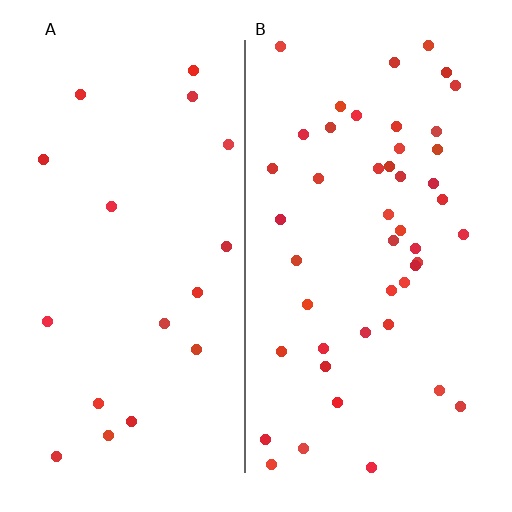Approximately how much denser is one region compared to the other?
Approximately 2.6× — region B over region A.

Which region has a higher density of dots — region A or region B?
B (the right).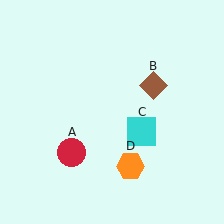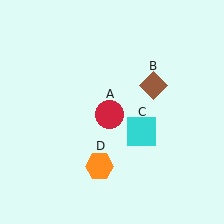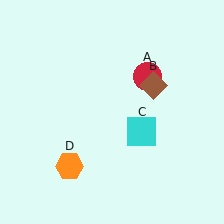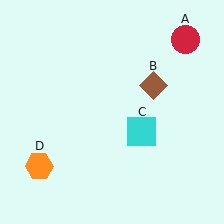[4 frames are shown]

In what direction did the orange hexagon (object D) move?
The orange hexagon (object D) moved left.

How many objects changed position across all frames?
2 objects changed position: red circle (object A), orange hexagon (object D).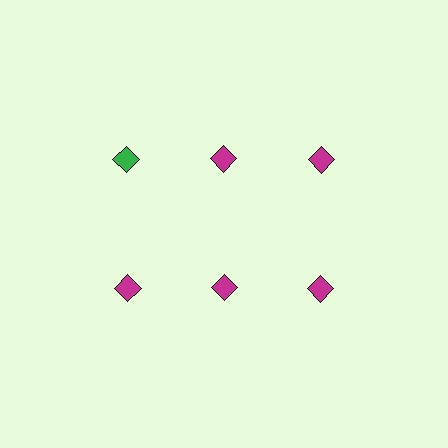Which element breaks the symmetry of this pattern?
The green diamond in the top row, leftmost column breaks the symmetry. All other shapes are magenta diamonds.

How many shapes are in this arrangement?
There are 6 shapes arranged in a grid pattern.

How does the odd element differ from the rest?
It has a different color: green instead of magenta.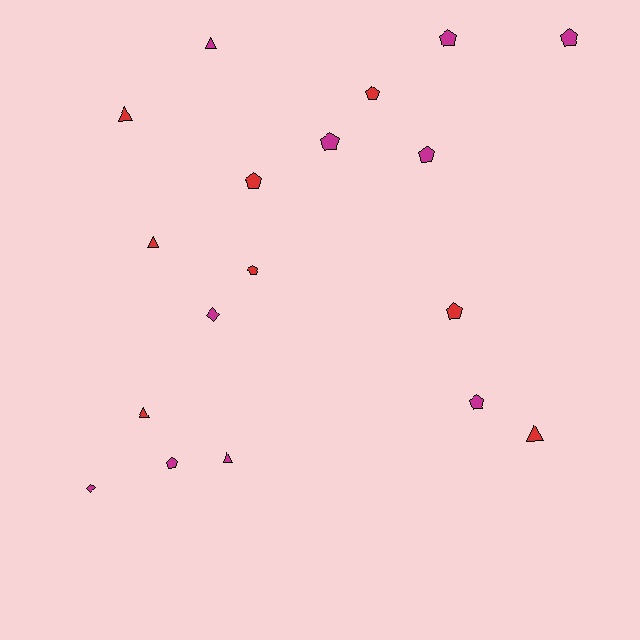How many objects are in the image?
There are 18 objects.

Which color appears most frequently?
Magenta, with 10 objects.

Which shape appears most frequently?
Pentagon, with 10 objects.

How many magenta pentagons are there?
There are 6 magenta pentagons.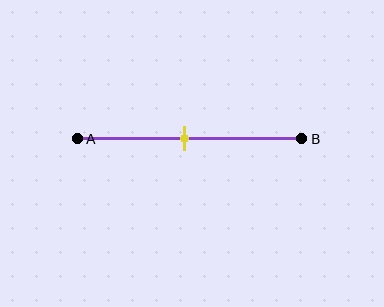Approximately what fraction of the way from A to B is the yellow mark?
The yellow mark is approximately 50% of the way from A to B.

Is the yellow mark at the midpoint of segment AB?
Yes, the mark is approximately at the midpoint.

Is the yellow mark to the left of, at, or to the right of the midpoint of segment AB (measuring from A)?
The yellow mark is approximately at the midpoint of segment AB.